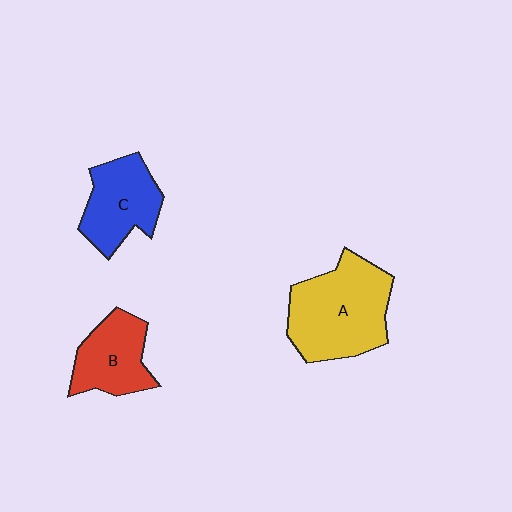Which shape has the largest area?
Shape A (yellow).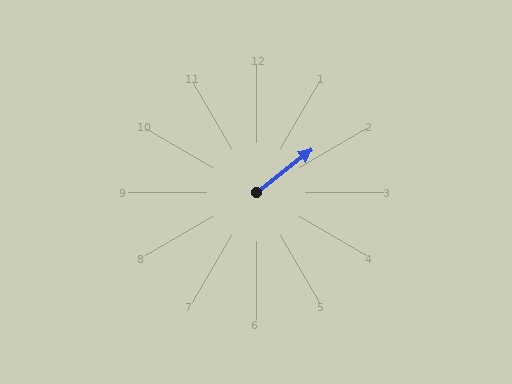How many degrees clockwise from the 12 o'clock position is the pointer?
Approximately 52 degrees.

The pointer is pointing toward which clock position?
Roughly 2 o'clock.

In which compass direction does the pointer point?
Northeast.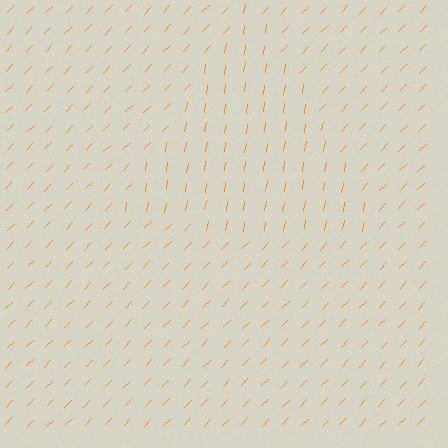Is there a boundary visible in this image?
Yes, there is a texture boundary formed by a change in line orientation.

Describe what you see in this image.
The image is filled with small orange line segments. A triangle region in the image has lines oriented differently from the surrounding lines, creating a visible texture boundary.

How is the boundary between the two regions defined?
The boundary is defined purely by a change in line orientation (approximately 35 degrees difference). All lines are the same color and thickness.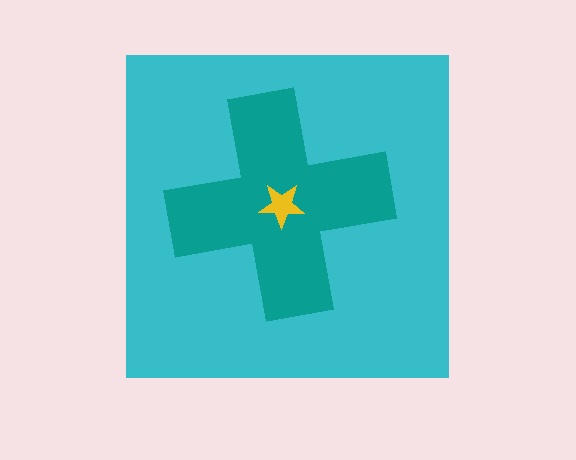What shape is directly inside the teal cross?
The yellow star.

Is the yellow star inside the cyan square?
Yes.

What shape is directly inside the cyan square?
The teal cross.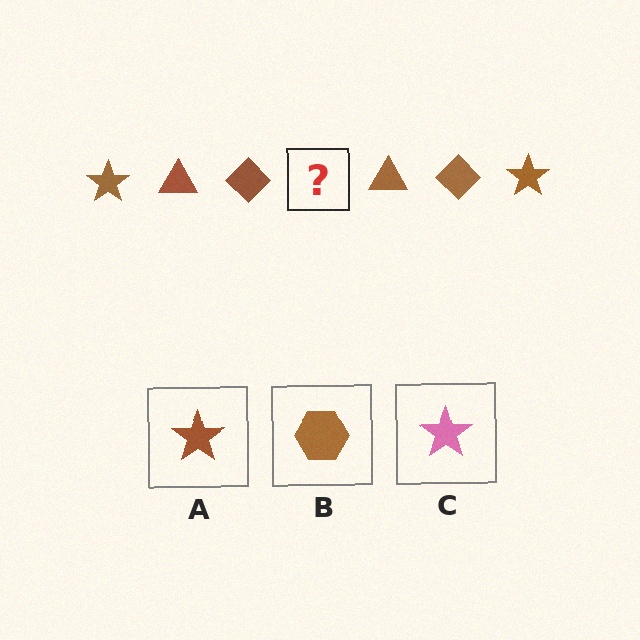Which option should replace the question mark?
Option A.